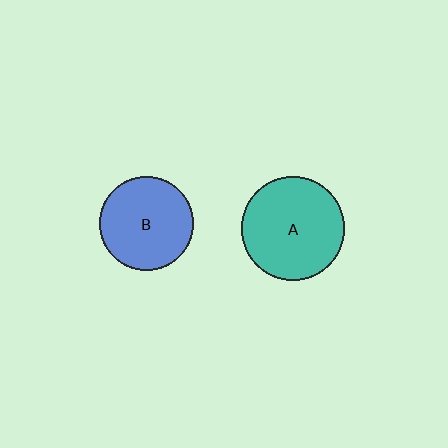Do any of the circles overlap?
No, none of the circles overlap.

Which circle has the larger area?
Circle A (teal).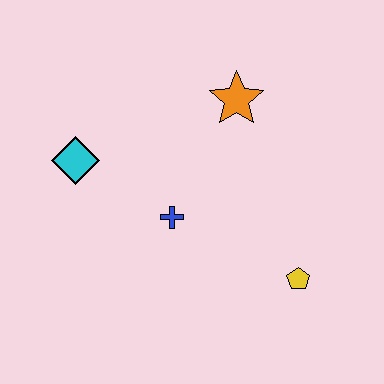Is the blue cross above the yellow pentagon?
Yes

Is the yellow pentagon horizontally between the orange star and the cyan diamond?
No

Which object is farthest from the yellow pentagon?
The cyan diamond is farthest from the yellow pentagon.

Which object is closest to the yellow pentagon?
The blue cross is closest to the yellow pentagon.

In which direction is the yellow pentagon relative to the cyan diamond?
The yellow pentagon is to the right of the cyan diamond.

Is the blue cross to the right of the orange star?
No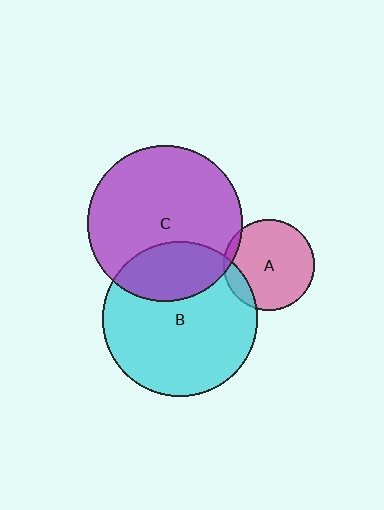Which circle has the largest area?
Circle C (purple).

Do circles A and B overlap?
Yes.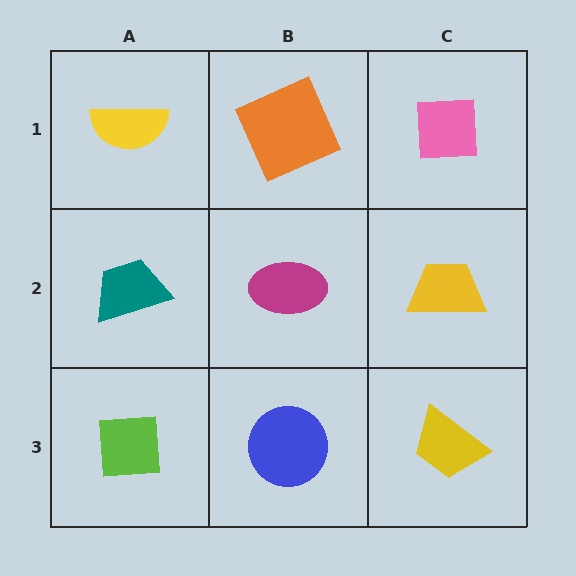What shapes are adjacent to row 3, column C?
A yellow trapezoid (row 2, column C), a blue circle (row 3, column B).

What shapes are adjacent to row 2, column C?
A pink square (row 1, column C), a yellow trapezoid (row 3, column C), a magenta ellipse (row 2, column B).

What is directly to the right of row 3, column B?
A yellow trapezoid.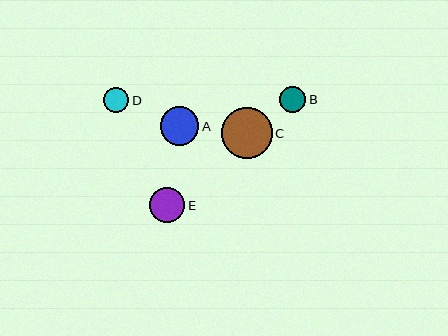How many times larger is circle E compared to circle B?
Circle E is approximately 1.3 times the size of circle B.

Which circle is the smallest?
Circle D is the smallest with a size of approximately 25 pixels.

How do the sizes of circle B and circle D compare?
Circle B and circle D are approximately the same size.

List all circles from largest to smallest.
From largest to smallest: C, A, E, B, D.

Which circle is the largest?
Circle C is the largest with a size of approximately 51 pixels.